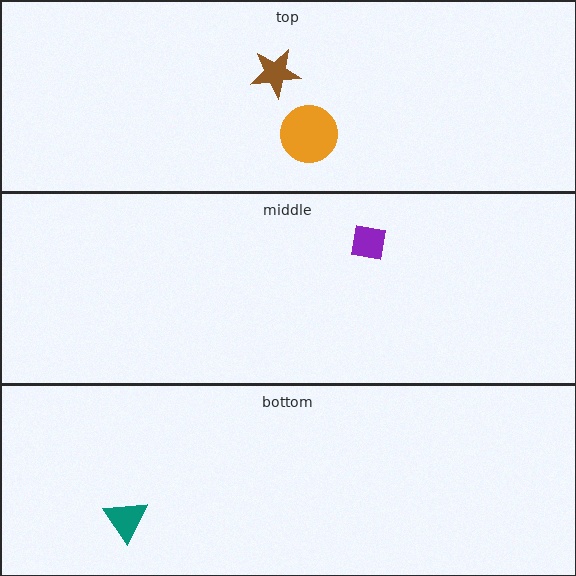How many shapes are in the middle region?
1.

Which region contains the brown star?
The top region.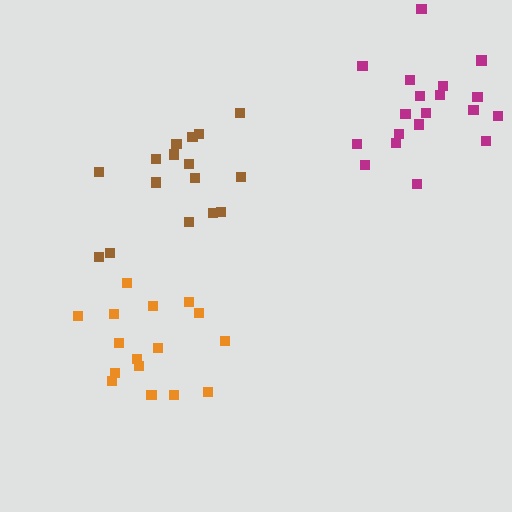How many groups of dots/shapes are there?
There are 3 groups.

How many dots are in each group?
Group 1: 19 dots, Group 2: 16 dots, Group 3: 16 dots (51 total).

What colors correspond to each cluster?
The clusters are colored: magenta, orange, brown.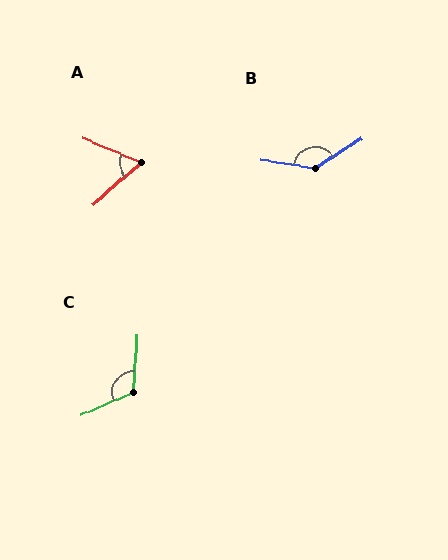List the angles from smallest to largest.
A (63°), C (117°), B (139°).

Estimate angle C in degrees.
Approximately 117 degrees.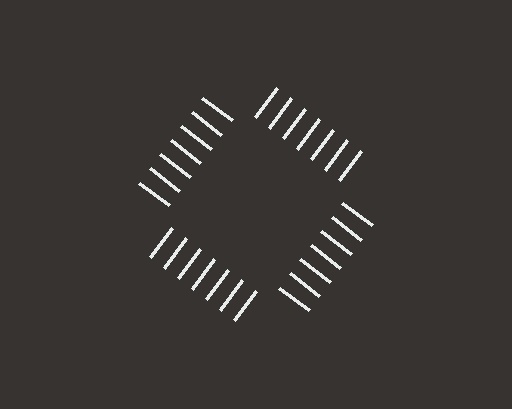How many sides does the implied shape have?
4 sides — the line-ends trace a square.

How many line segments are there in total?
28 — 7 along each of the 4 edges.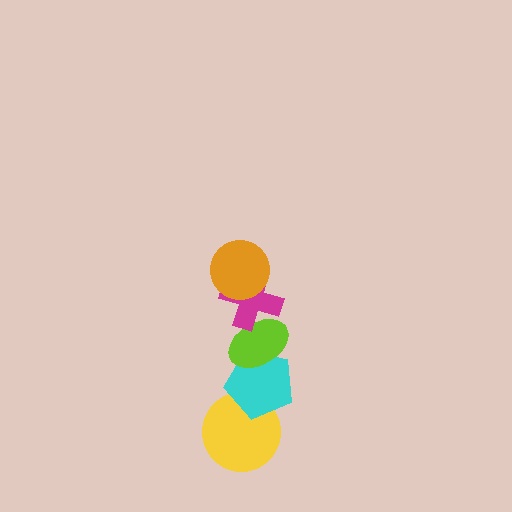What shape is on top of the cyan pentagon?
The lime ellipse is on top of the cyan pentagon.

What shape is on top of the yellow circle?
The cyan pentagon is on top of the yellow circle.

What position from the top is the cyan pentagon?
The cyan pentagon is 4th from the top.